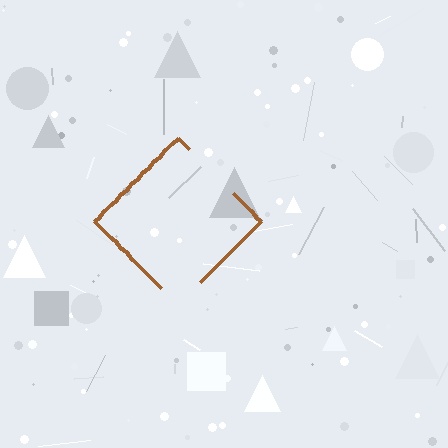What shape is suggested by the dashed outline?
The dashed outline suggests a diamond.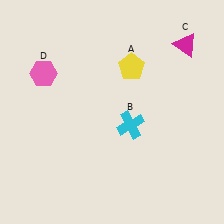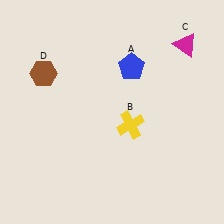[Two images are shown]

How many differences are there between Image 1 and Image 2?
There are 3 differences between the two images.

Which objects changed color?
A changed from yellow to blue. B changed from cyan to yellow. D changed from pink to brown.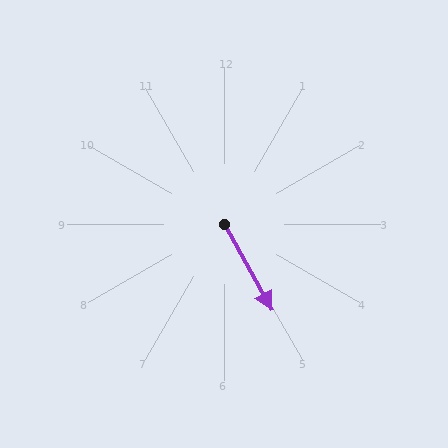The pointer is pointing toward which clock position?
Roughly 5 o'clock.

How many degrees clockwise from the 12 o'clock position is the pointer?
Approximately 151 degrees.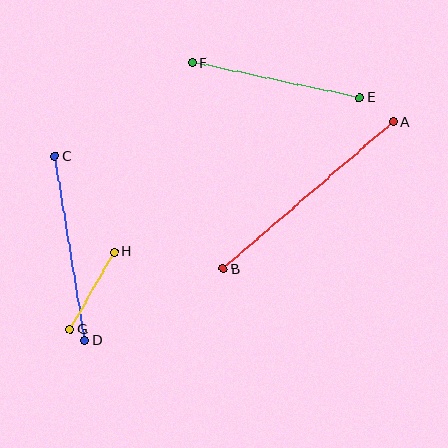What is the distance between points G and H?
The distance is approximately 89 pixels.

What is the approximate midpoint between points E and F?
The midpoint is at approximately (276, 80) pixels.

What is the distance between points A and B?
The distance is approximately 225 pixels.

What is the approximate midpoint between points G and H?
The midpoint is at approximately (92, 291) pixels.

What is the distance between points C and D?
The distance is approximately 187 pixels.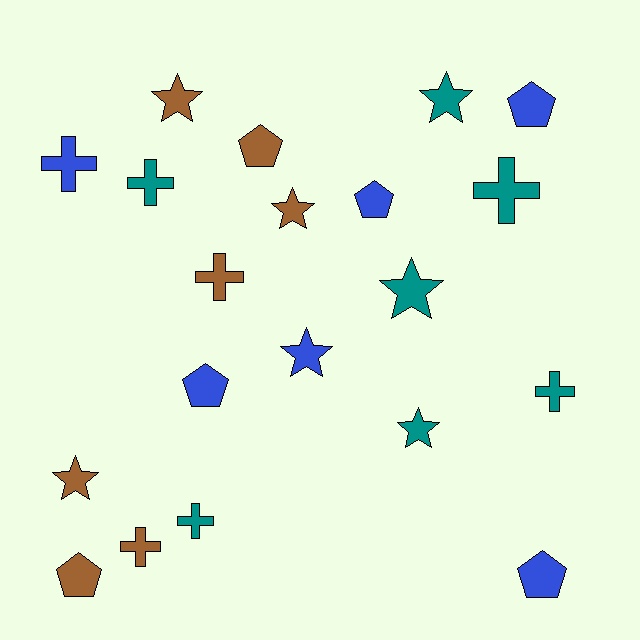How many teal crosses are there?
There are 4 teal crosses.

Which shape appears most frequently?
Star, with 7 objects.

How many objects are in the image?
There are 20 objects.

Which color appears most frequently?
Brown, with 7 objects.